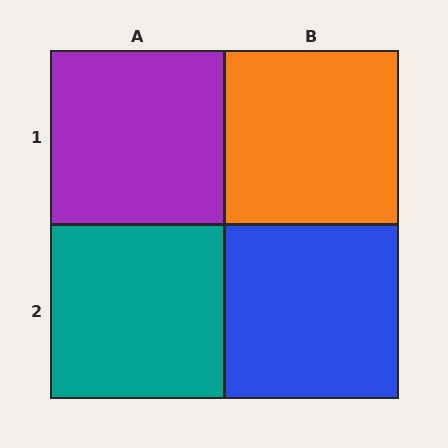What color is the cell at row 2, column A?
Teal.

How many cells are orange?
1 cell is orange.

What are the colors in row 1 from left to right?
Purple, orange.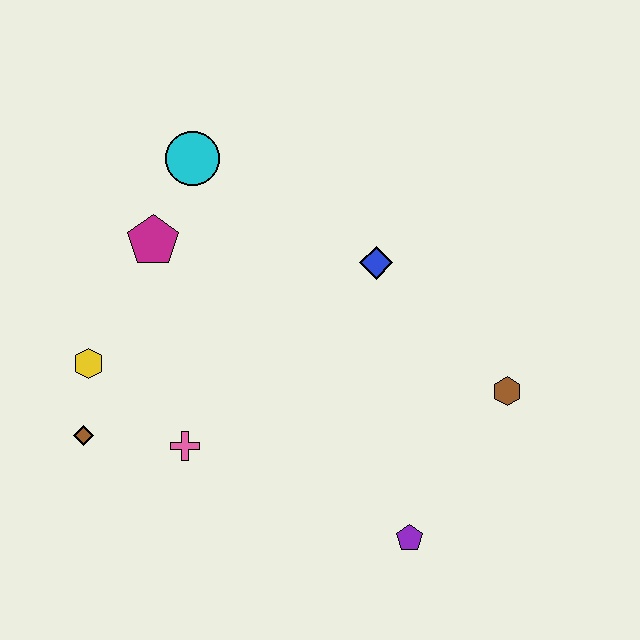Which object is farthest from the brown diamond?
The brown hexagon is farthest from the brown diamond.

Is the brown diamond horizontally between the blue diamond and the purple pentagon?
No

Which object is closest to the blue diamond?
The brown hexagon is closest to the blue diamond.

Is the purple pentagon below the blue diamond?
Yes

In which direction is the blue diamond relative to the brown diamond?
The blue diamond is to the right of the brown diamond.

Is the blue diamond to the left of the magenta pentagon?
No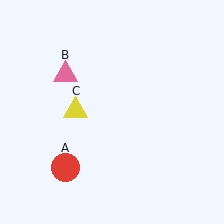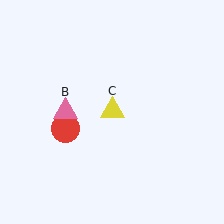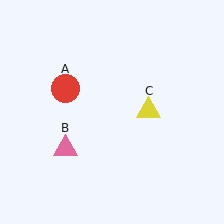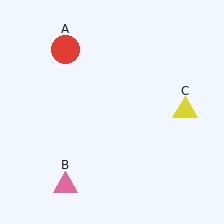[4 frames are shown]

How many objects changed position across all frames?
3 objects changed position: red circle (object A), pink triangle (object B), yellow triangle (object C).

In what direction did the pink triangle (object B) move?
The pink triangle (object B) moved down.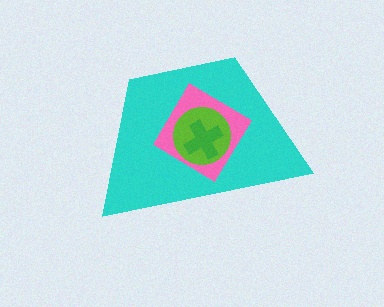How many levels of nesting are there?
4.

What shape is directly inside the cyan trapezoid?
The pink diamond.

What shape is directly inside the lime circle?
The green cross.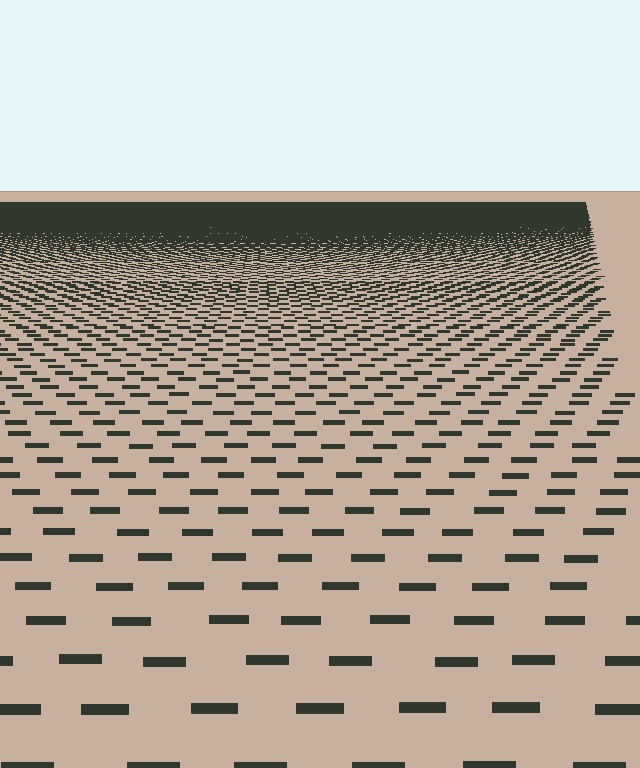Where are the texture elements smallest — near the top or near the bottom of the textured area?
Near the top.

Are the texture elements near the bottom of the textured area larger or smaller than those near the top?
Larger. Near the bottom, elements are closer to the viewer and appear at a bigger on-screen size.